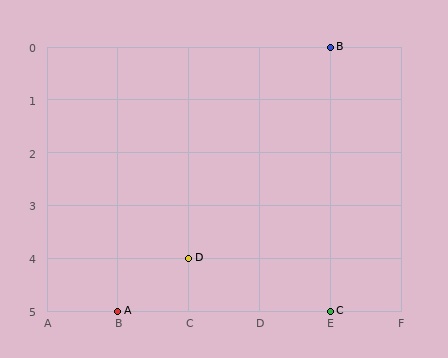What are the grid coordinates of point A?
Point A is at grid coordinates (B, 5).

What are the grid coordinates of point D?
Point D is at grid coordinates (C, 4).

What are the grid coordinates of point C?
Point C is at grid coordinates (E, 5).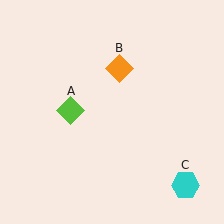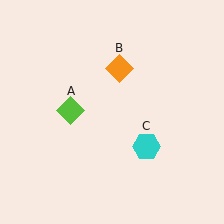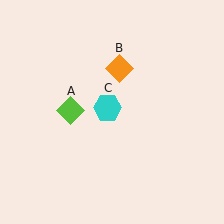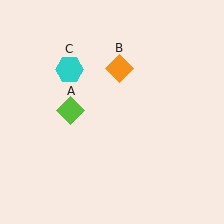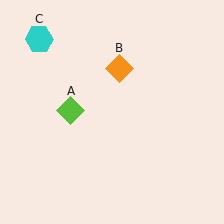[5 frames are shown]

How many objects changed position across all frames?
1 object changed position: cyan hexagon (object C).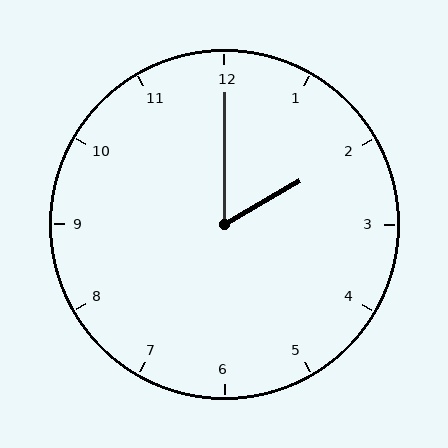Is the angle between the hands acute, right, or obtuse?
It is acute.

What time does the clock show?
2:00.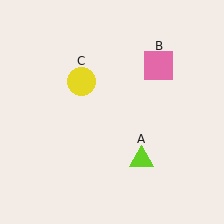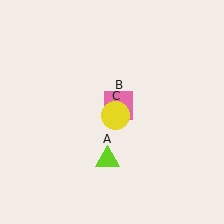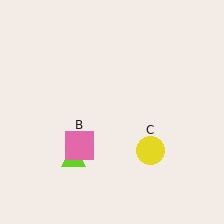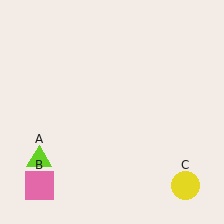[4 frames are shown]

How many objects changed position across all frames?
3 objects changed position: lime triangle (object A), pink square (object B), yellow circle (object C).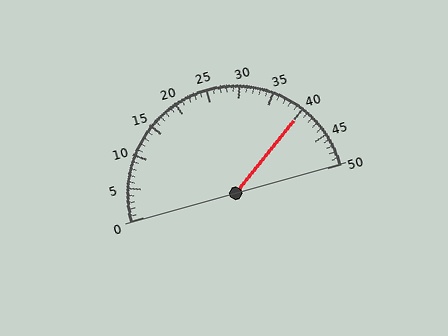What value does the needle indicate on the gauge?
The needle indicates approximately 40.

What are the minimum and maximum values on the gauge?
The gauge ranges from 0 to 50.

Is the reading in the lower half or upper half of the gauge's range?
The reading is in the upper half of the range (0 to 50).